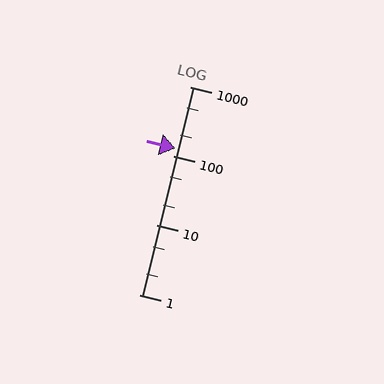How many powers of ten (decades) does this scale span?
The scale spans 3 decades, from 1 to 1000.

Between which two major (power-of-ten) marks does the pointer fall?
The pointer is between 100 and 1000.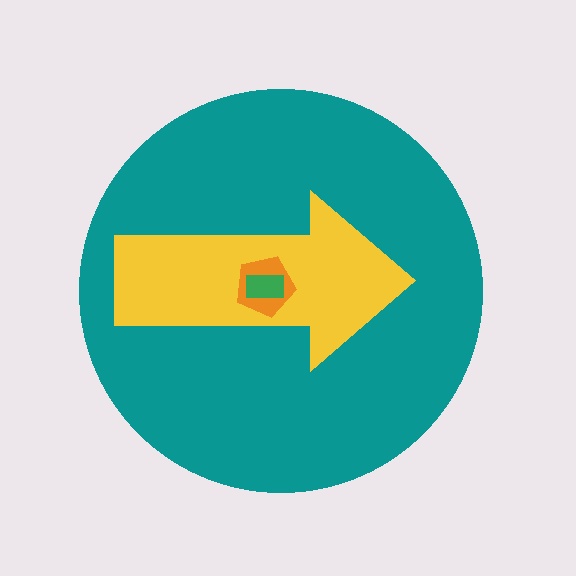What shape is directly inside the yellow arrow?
The orange pentagon.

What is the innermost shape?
The green rectangle.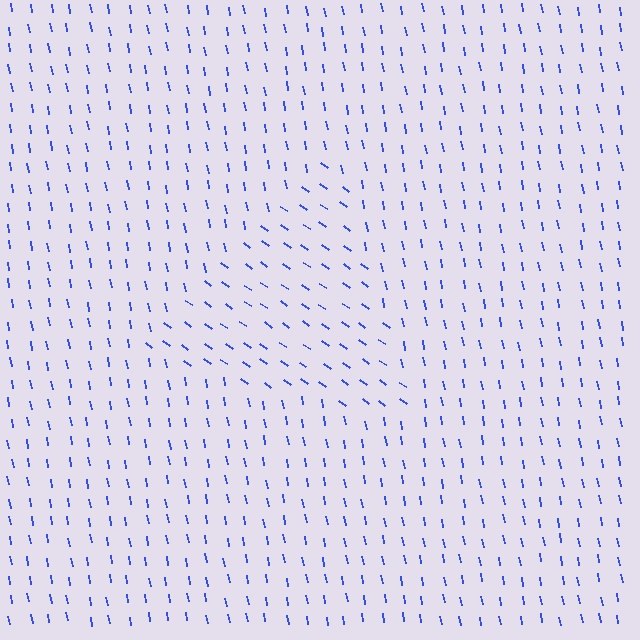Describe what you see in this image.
The image is filled with small blue line segments. A triangle region in the image has lines oriented differently from the surrounding lines, creating a visible texture boundary.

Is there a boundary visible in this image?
Yes, there is a texture boundary formed by a change in line orientation.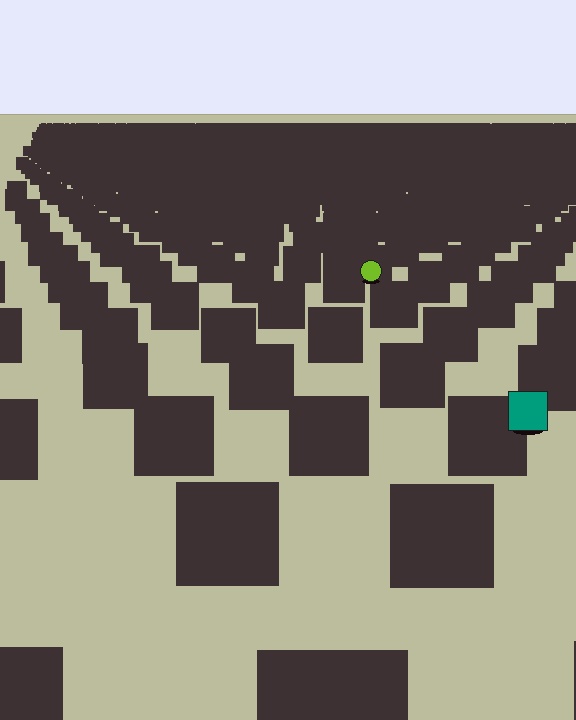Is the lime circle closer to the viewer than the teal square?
No. The teal square is closer — you can tell from the texture gradient: the ground texture is coarser near it.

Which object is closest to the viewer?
The teal square is closest. The texture marks near it are larger and more spread out.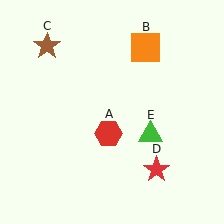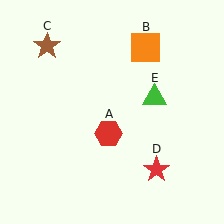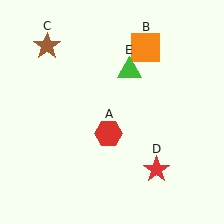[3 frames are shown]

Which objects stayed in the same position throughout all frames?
Red hexagon (object A) and orange square (object B) and brown star (object C) and red star (object D) remained stationary.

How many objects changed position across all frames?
1 object changed position: green triangle (object E).